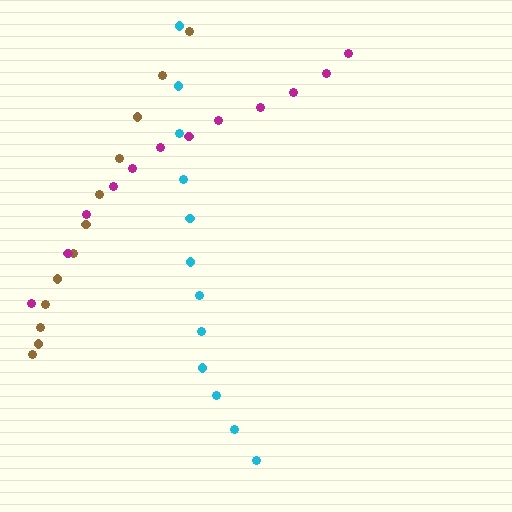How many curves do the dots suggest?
There are 3 distinct paths.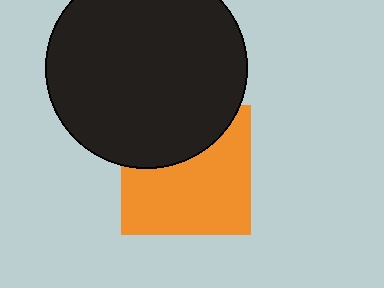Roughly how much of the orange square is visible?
Most of it is visible (roughly 65%).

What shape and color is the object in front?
The object in front is a black circle.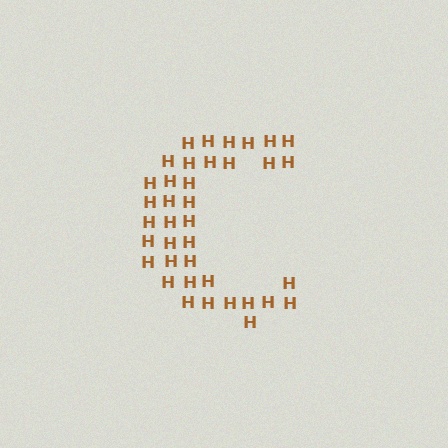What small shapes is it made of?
It is made of small letter H's.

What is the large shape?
The large shape is the letter C.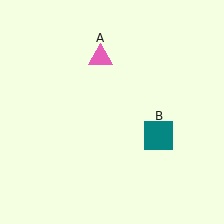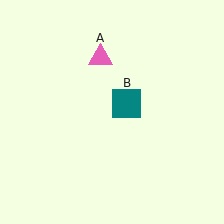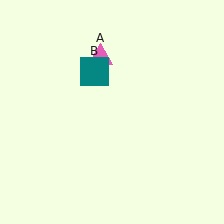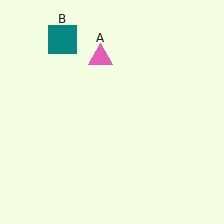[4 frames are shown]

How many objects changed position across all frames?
1 object changed position: teal square (object B).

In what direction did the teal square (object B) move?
The teal square (object B) moved up and to the left.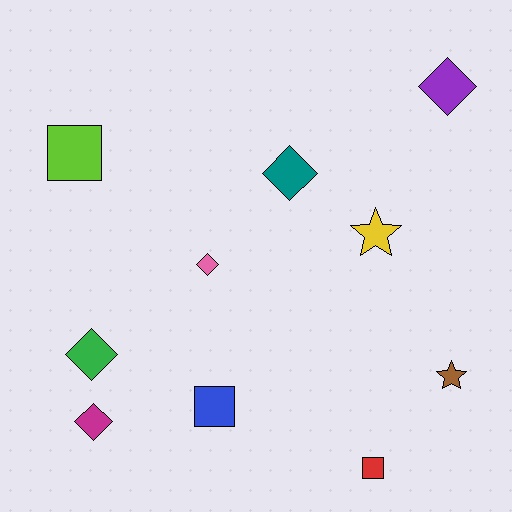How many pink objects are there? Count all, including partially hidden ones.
There is 1 pink object.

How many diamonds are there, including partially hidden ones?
There are 5 diamonds.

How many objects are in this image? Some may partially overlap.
There are 10 objects.